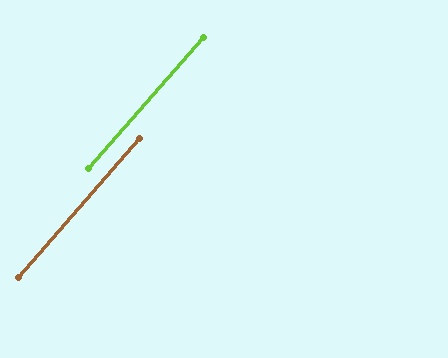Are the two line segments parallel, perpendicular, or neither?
Parallel — their directions differ by only 0.2°.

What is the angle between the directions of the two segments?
Approximately 0 degrees.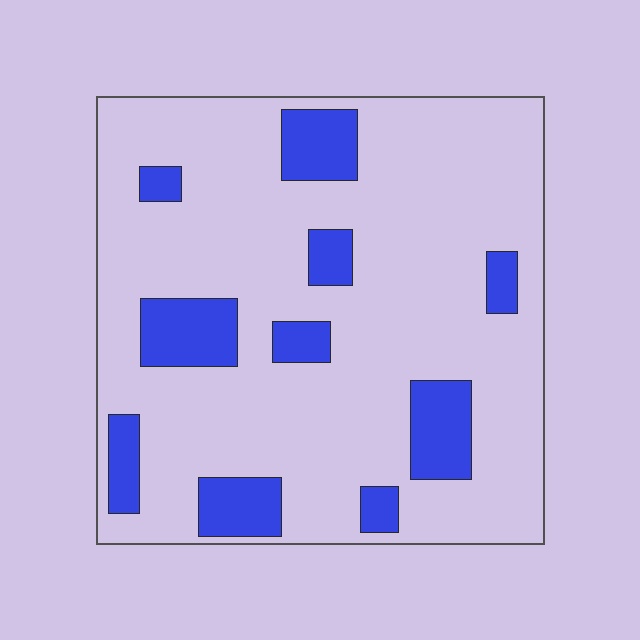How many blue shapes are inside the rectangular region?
10.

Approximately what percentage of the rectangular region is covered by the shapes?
Approximately 20%.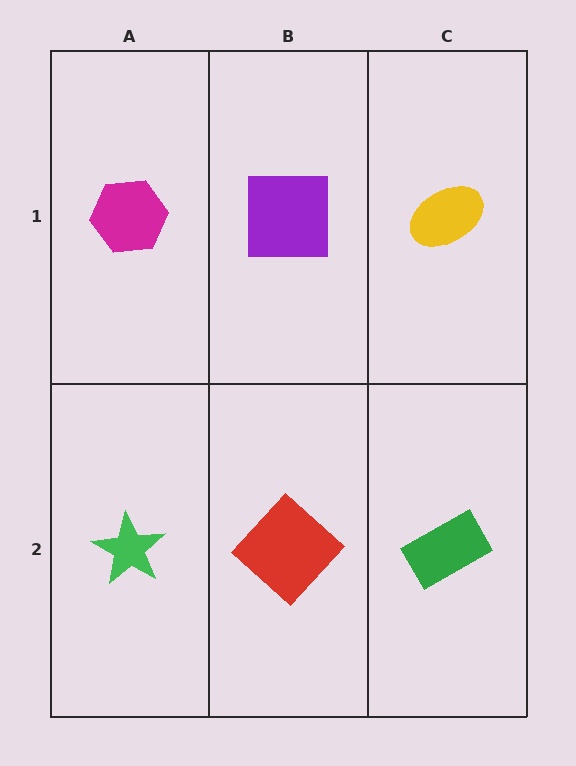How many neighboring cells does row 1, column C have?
2.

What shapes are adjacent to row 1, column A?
A green star (row 2, column A), a purple square (row 1, column B).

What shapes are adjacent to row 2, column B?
A purple square (row 1, column B), a green star (row 2, column A), a green rectangle (row 2, column C).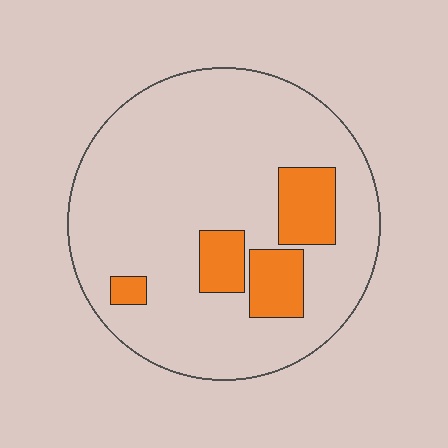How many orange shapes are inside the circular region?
4.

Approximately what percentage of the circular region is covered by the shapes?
Approximately 15%.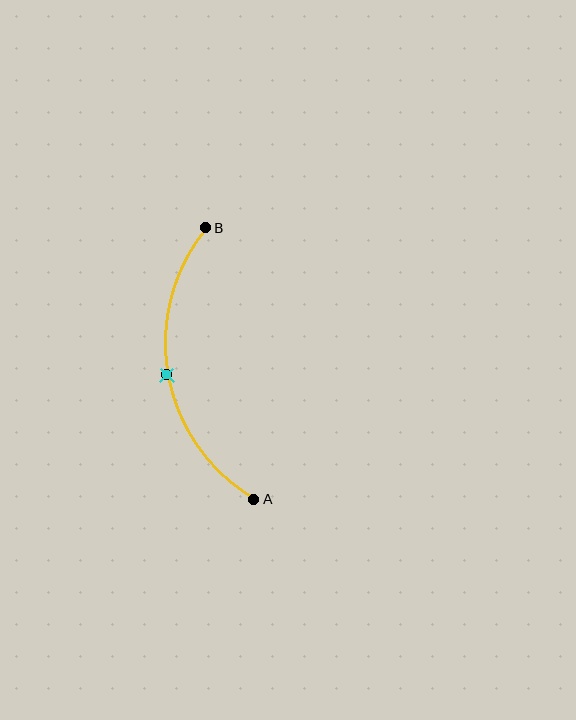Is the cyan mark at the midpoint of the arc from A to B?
Yes. The cyan mark lies on the arc at equal arc-length from both A and B — it is the arc midpoint.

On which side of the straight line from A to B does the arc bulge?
The arc bulges to the left of the straight line connecting A and B.